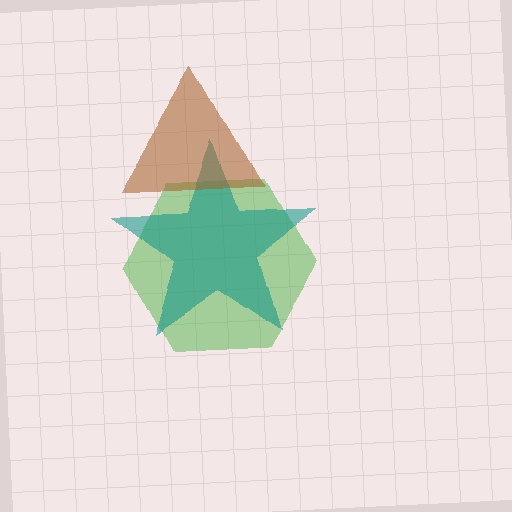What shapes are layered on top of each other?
The layered shapes are: a green hexagon, a teal star, a brown triangle.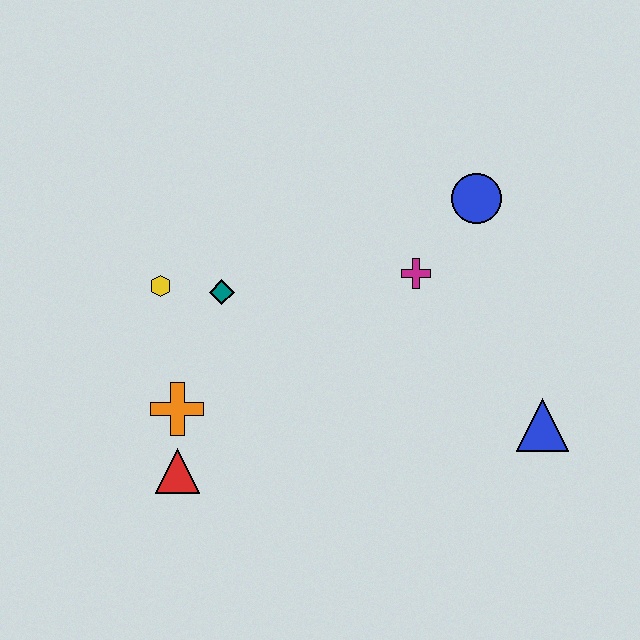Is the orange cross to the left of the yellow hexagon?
No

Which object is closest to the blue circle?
The magenta cross is closest to the blue circle.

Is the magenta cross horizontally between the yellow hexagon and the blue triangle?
Yes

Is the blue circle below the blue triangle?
No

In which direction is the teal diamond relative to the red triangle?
The teal diamond is above the red triangle.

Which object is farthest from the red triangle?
The blue circle is farthest from the red triangle.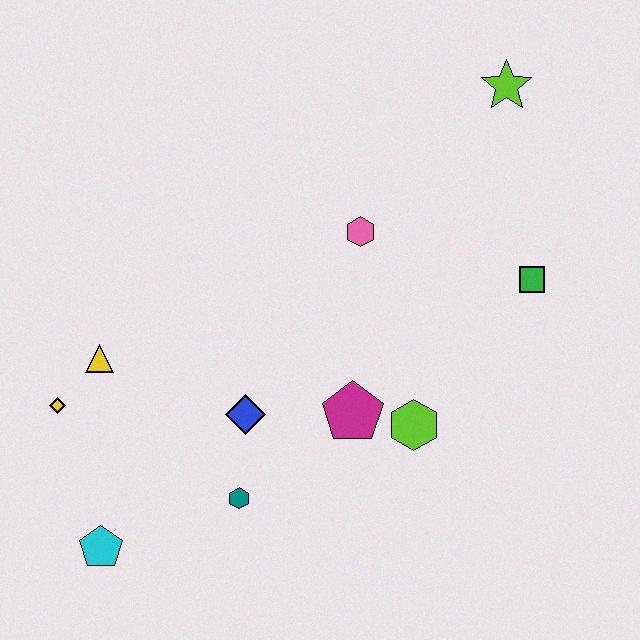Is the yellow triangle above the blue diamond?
Yes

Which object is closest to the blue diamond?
The teal hexagon is closest to the blue diamond.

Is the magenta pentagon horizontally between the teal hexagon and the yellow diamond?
No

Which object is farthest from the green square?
The cyan pentagon is farthest from the green square.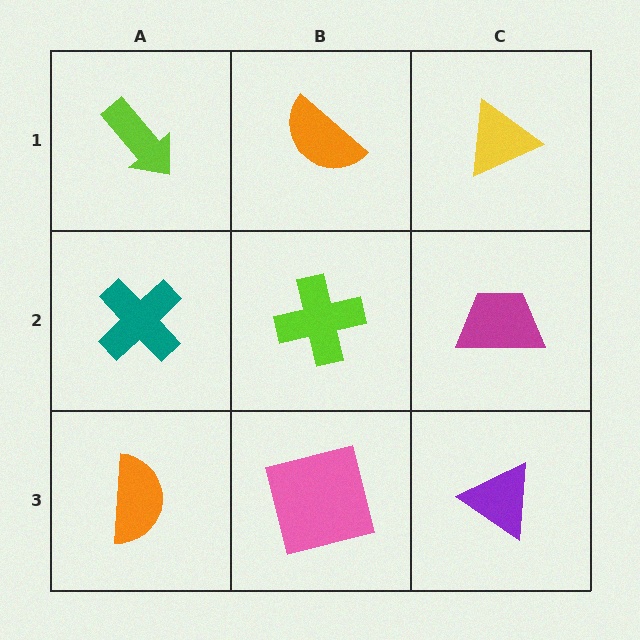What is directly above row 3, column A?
A teal cross.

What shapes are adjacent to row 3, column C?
A magenta trapezoid (row 2, column C), a pink square (row 3, column B).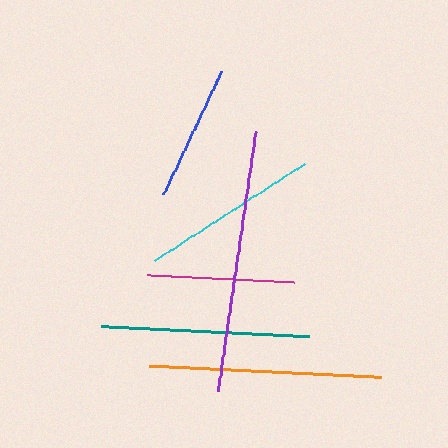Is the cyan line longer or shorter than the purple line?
The purple line is longer than the cyan line.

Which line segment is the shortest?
The blue line is the shortest at approximately 136 pixels.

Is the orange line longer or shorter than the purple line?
The purple line is longer than the orange line.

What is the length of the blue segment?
The blue segment is approximately 136 pixels long.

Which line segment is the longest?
The purple line is the longest at approximately 262 pixels.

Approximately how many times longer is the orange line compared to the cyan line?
The orange line is approximately 1.3 times the length of the cyan line.